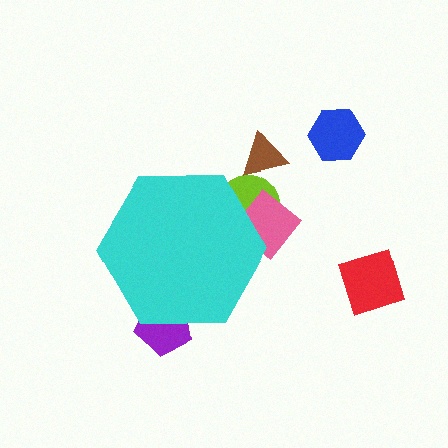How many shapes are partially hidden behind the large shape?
3 shapes are partially hidden.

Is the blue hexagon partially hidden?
No, the blue hexagon is fully visible.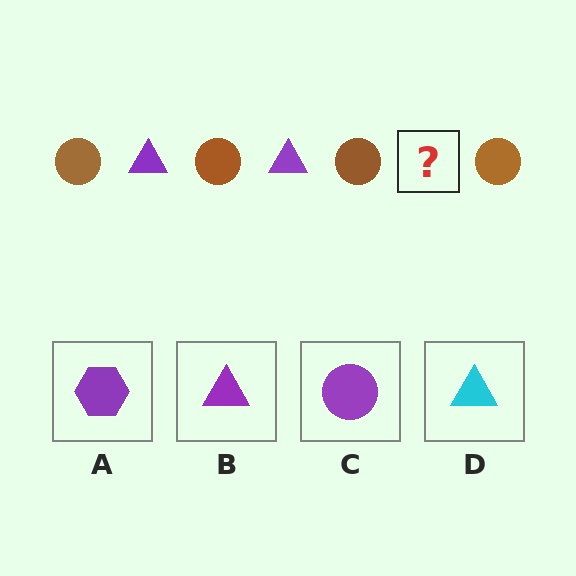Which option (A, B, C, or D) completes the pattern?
B.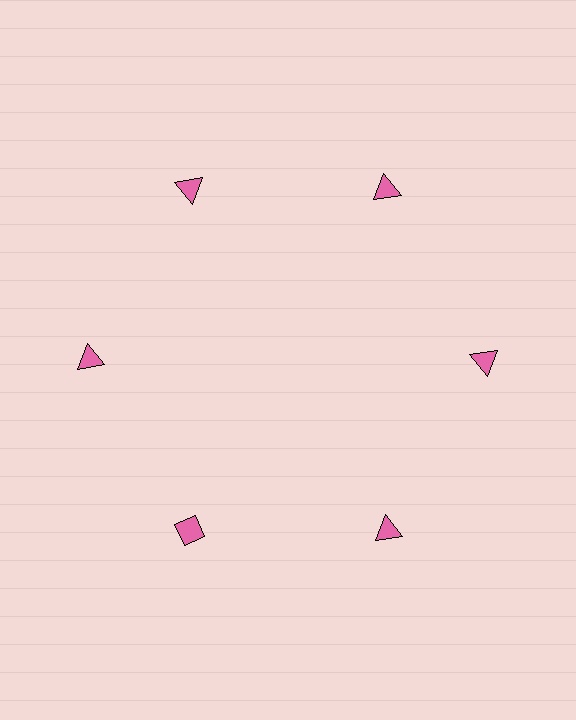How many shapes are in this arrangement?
There are 6 shapes arranged in a ring pattern.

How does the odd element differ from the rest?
It has a different shape: diamond instead of triangle.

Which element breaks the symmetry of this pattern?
The pink diamond at roughly the 7 o'clock position breaks the symmetry. All other shapes are pink triangles.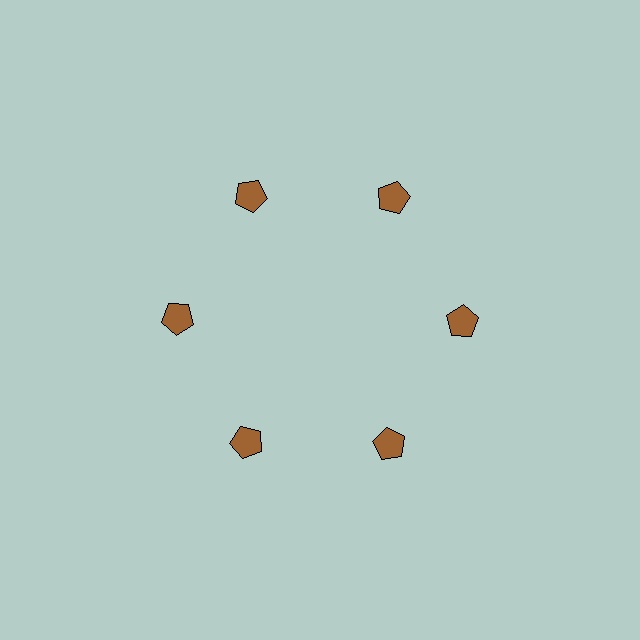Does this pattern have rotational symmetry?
Yes, this pattern has 6-fold rotational symmetry. It looks the same after rotating 60 degrees around the center.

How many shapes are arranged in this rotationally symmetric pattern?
There are 6 shapes, arranged in 6 groups of 1.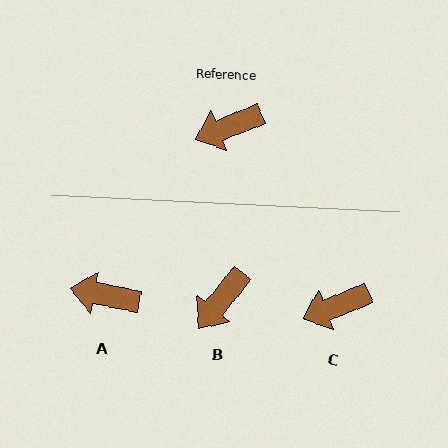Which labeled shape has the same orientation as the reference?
C.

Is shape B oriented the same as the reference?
No, it is off by about 30 degrees.